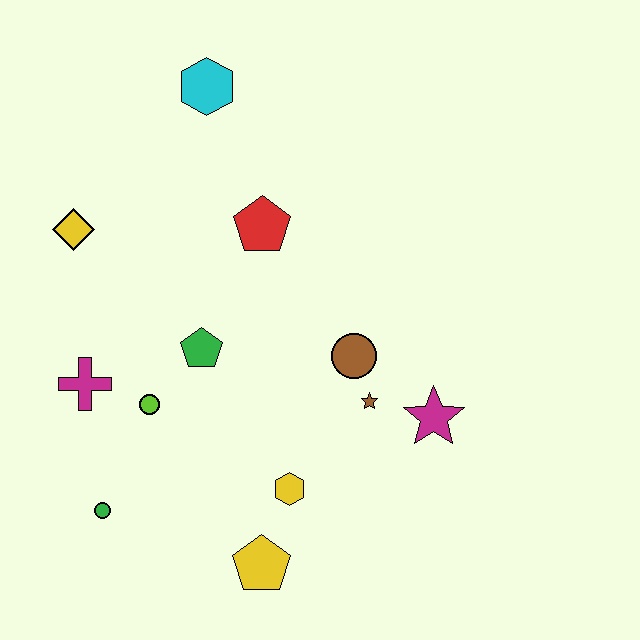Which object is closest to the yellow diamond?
The magenta cross is closest to the yellow diamond.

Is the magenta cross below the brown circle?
Yes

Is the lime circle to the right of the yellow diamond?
Yes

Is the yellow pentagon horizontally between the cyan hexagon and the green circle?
No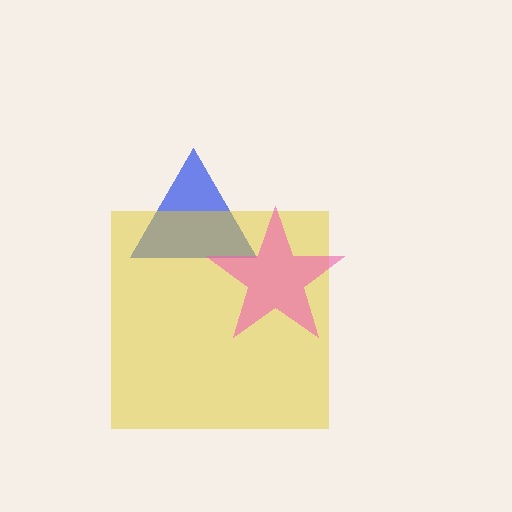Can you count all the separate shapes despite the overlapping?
Yes, there are 3 separate shapes.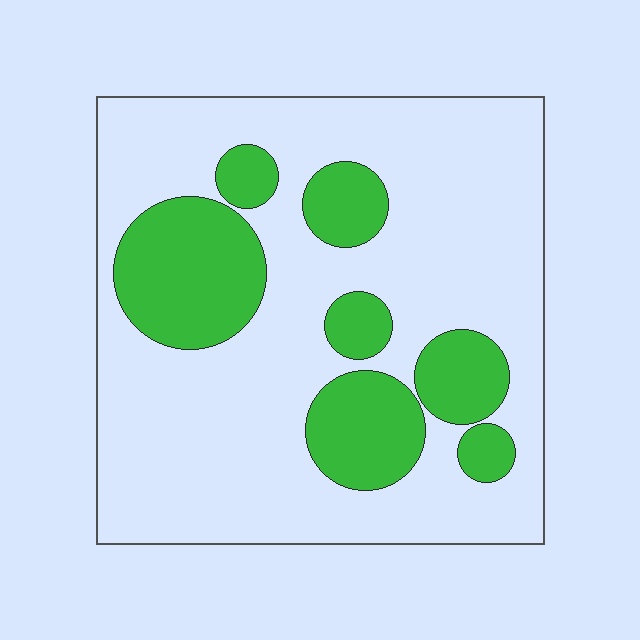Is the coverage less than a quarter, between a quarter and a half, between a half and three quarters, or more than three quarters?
Between a quarter and a half.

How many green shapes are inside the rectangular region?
7.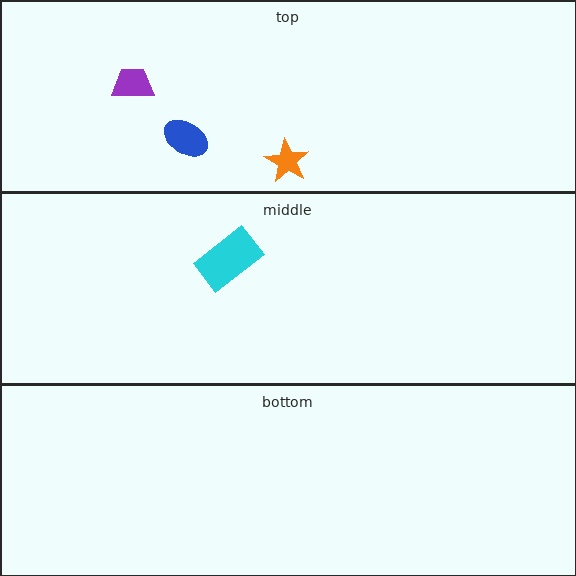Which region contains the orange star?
The top region.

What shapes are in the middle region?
The cyan rectangle.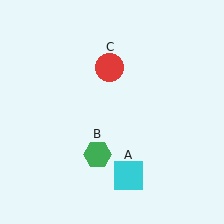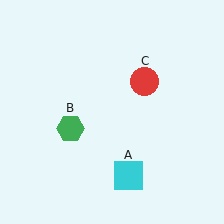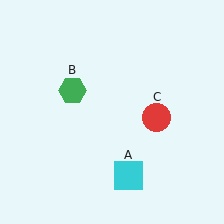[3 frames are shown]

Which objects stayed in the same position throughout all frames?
Cyan square (object A) remained stationary.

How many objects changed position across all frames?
2 objects changed position: green hexagon (object B), red circle (object C).